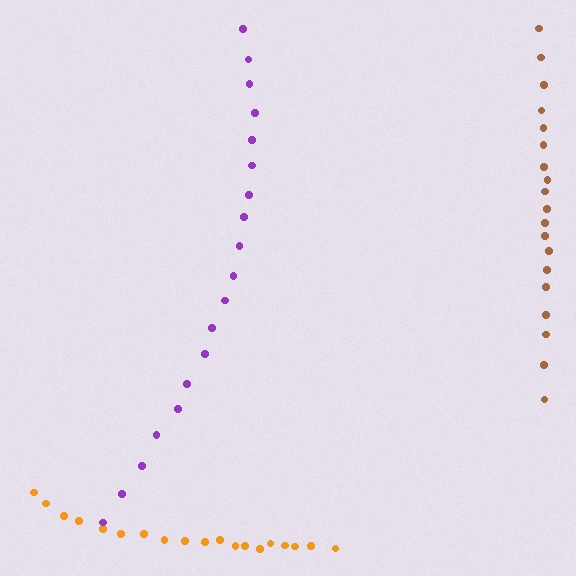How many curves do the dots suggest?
There are 3 distinct paths.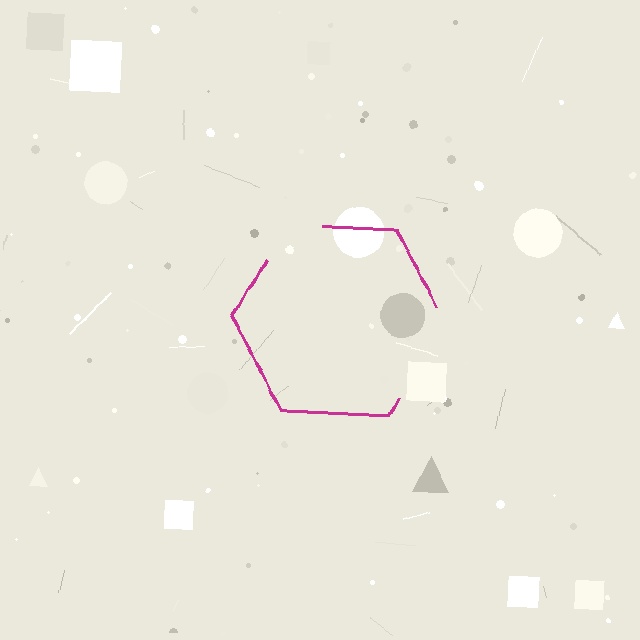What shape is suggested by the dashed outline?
The dashed outline suggests a hexagon.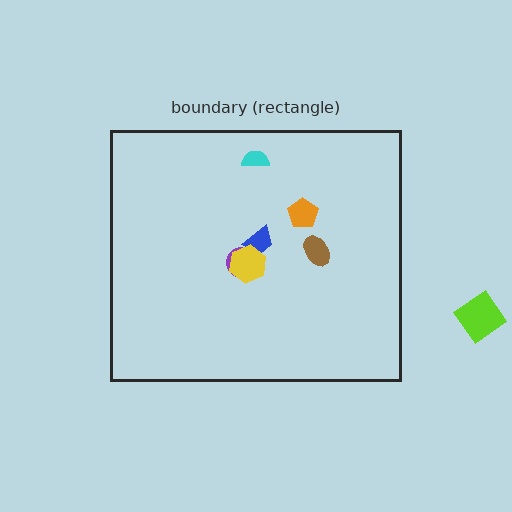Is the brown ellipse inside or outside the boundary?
Inside.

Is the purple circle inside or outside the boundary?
Inside.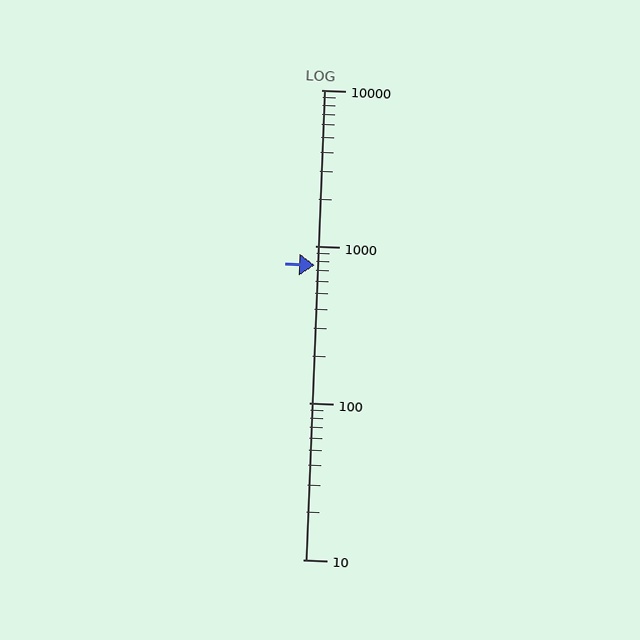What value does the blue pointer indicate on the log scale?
The pointer indicates approximately 760.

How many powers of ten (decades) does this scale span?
The scale spans 3 decades, from 10 to 10000.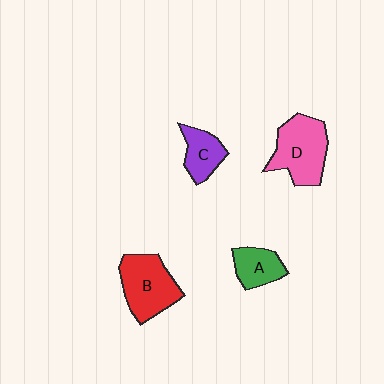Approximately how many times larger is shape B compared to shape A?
Approximately 1.8 times.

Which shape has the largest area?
Shape D (pink).